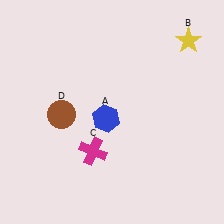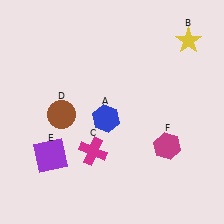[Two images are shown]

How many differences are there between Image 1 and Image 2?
There are 2 differences between the two images.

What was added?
A purple square (E), a magenta hexagon (F) were added in Image 2.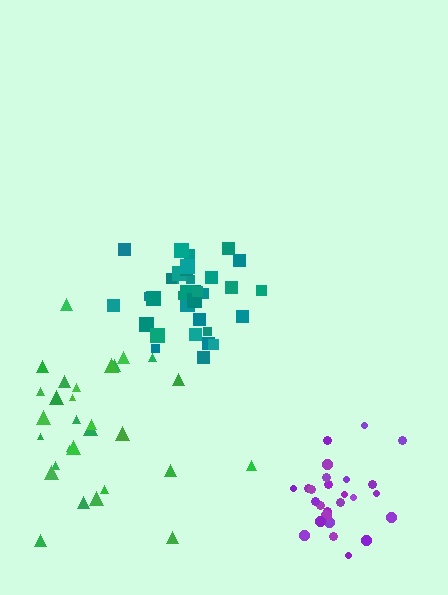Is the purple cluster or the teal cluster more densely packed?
Purple.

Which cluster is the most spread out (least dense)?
Green.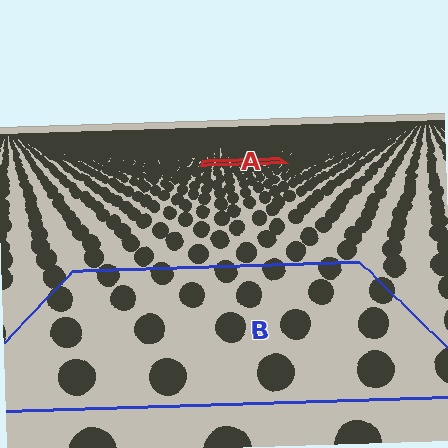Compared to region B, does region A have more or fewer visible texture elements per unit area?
Region A has more texture elements per unit area — they are packed more densely because it is farther away.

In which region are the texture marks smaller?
The texture marks are smaller in region A, because it is farther away.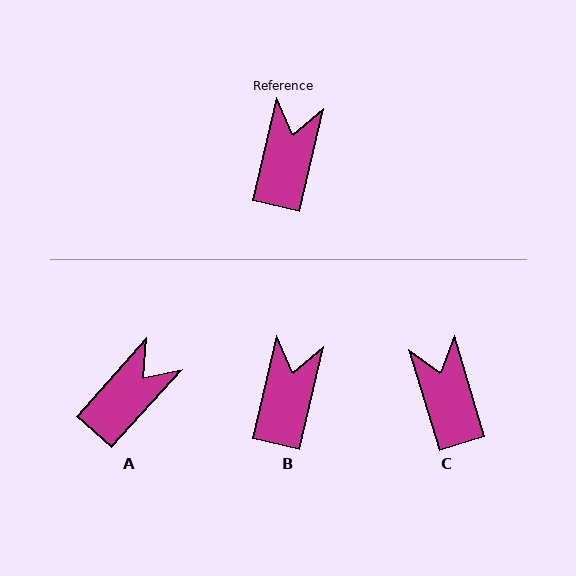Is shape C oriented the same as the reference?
No, it is off by about 30 degrees.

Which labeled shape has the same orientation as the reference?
B.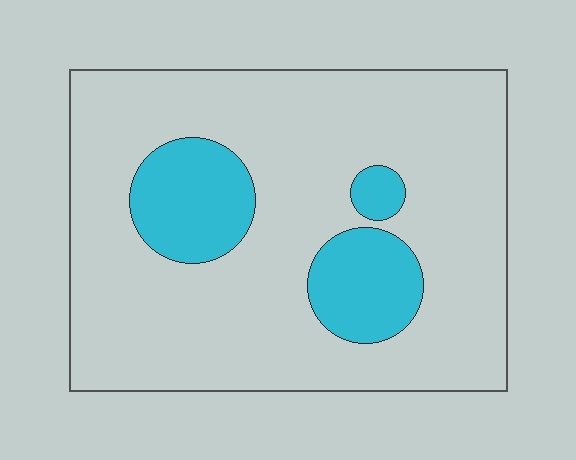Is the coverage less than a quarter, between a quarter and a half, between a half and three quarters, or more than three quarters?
Less than a quarter.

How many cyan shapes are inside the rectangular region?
3.